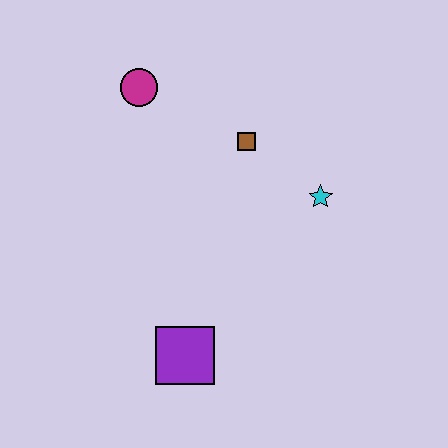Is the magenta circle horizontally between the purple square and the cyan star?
No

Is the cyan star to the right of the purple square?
Yes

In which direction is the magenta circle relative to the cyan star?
The magenta circle is to the left of the cyan star.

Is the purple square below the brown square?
Yes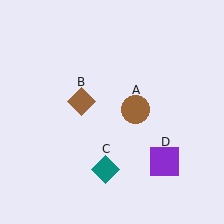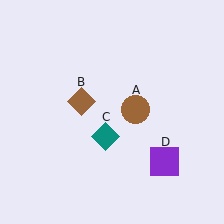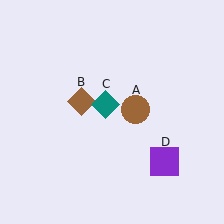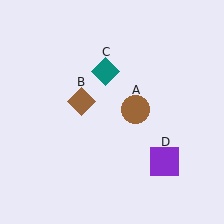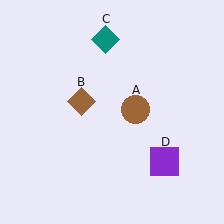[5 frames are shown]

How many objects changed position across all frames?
1 object changed position: teal diamond (object C).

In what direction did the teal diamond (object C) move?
The teal diamond (object C) moved up.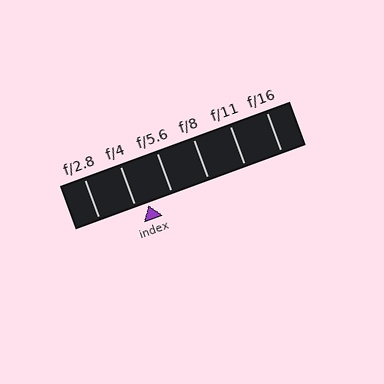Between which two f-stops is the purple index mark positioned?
The index mark is between f/4 and f/5.6.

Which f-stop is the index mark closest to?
The index mark is closest to f/4.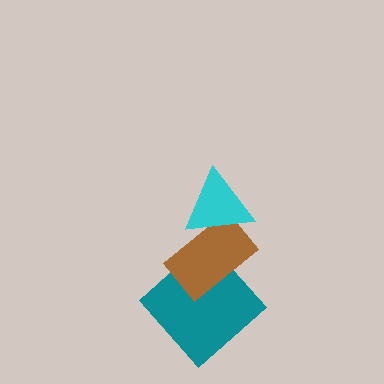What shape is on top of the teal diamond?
The brown rectangle is on top of the teal diamond.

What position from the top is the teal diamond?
The teal diamond is 3rd from the top.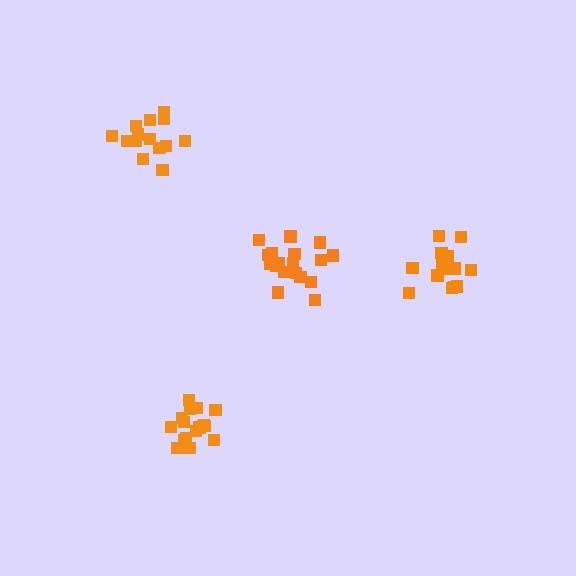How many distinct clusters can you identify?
There are 4 distinct clusters.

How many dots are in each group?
Group 1: 18 dots, Group 2: 14 dots, Group 3: 17 dots, Group 4: 14 dots (63 total).